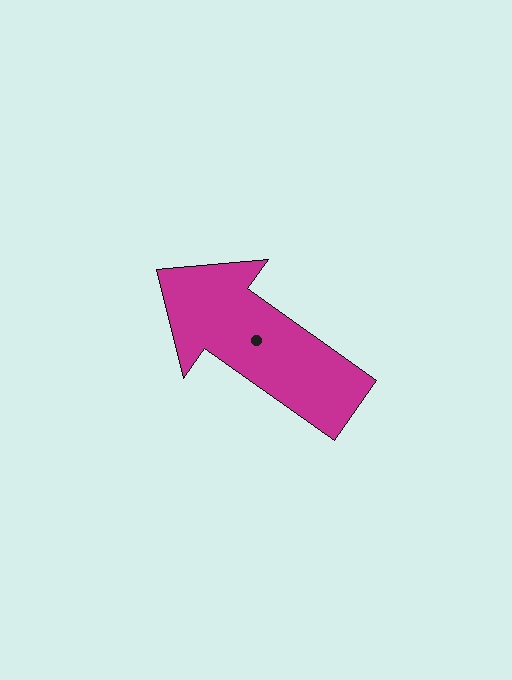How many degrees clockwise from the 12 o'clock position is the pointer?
Approximately 305 degrees.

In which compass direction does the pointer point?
Northwest.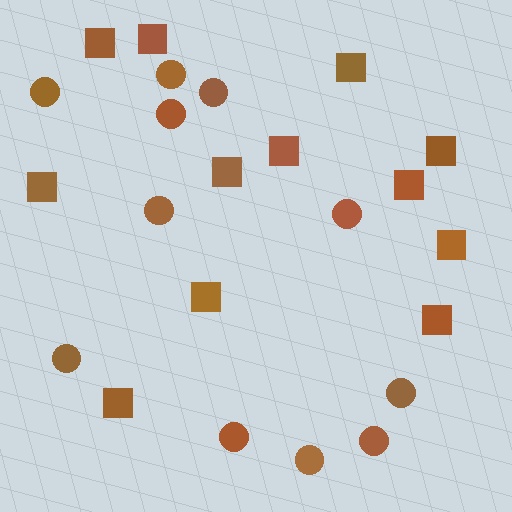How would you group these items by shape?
There are 2 groups: one group of circles (11) and one group of squares (12).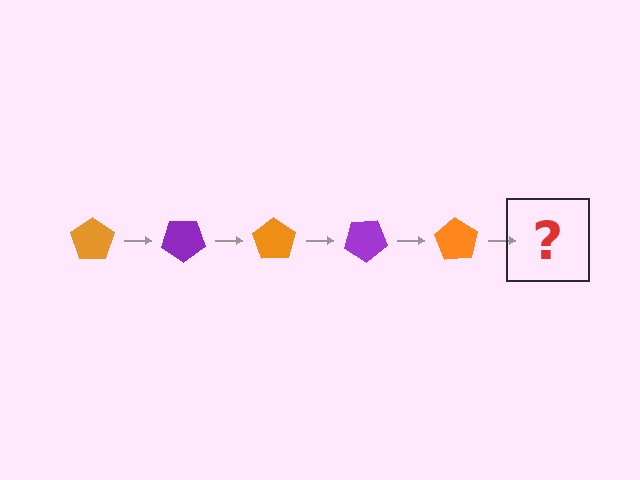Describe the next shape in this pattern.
It should be a purple pentagon, rotated 175 degrees from the start.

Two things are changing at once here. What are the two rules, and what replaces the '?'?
The two rules are that it rotates 35 degrees each step and the color cycles through orange and purple. The '?' should be a purple pentagon, rotated 175 degrees from the start.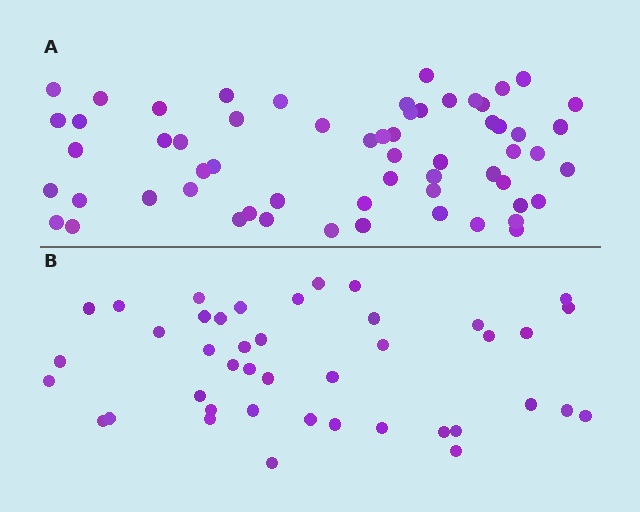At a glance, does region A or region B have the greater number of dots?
Region A (the top region) has more dots.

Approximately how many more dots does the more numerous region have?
Region A has approximately 20 more dots than region B.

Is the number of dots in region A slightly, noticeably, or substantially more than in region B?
Region A has noticeably more, but not dramatically so. The ratio is roughly 1.4 to 1.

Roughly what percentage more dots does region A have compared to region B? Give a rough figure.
About 45% more.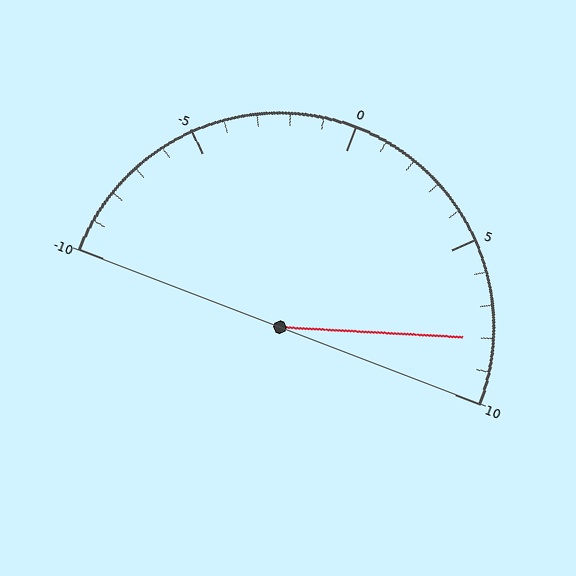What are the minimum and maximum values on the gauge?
The gauge ranges from -10 to 10.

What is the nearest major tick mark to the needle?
The nearest major tick mark is 10.